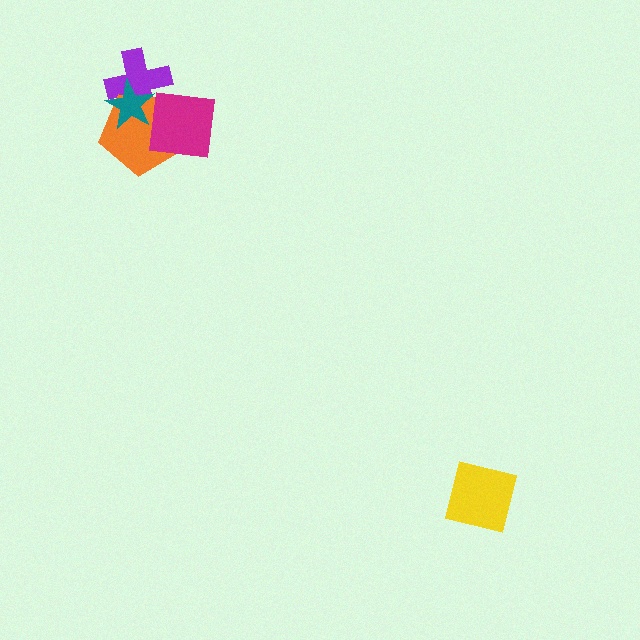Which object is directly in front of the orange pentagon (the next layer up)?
The teal star is directly in front of the orange pentagon.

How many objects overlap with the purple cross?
3 objects overlap with the purple cross.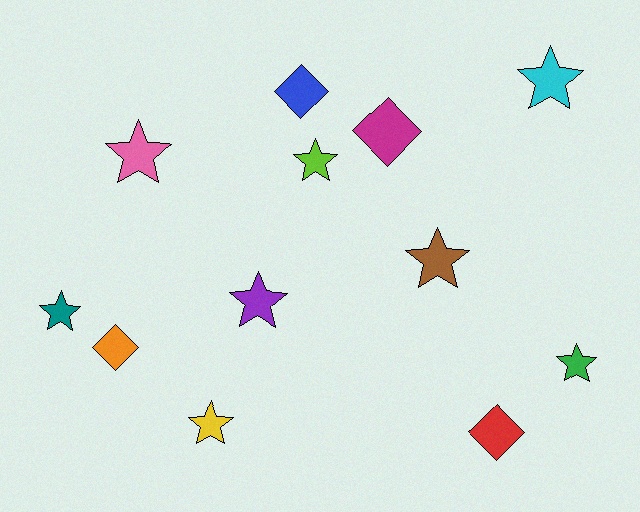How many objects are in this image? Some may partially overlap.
There are 12 objects.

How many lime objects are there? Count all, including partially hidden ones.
There is 1 lime object.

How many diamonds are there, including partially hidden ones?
There are 4 diamonds.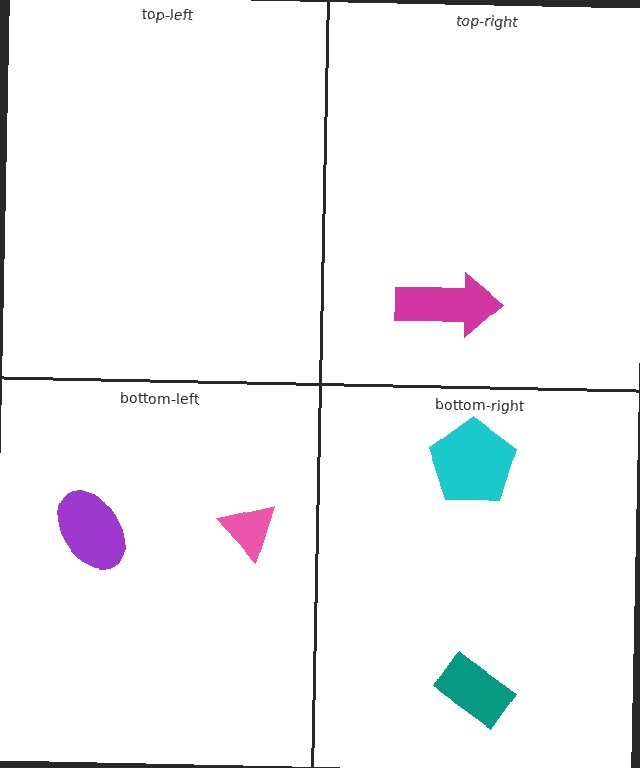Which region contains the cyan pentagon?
The bottom-right region.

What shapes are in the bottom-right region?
The cyan pentagon, the teal rectangle.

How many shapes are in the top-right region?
1.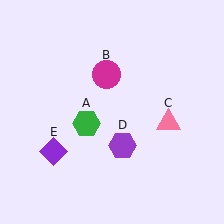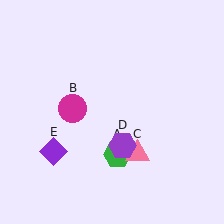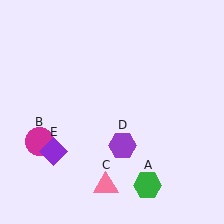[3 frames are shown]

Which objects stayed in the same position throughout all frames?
Purple hexagon (object D) and purple diamond (object E) remained stationary.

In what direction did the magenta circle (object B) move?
The magenta circle (object B) moved down and to the left.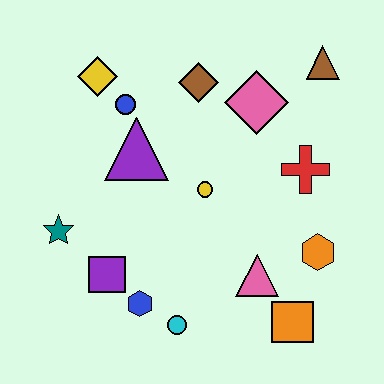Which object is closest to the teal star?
The purple square is closest to the teal star.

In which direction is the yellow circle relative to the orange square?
The yellow circle is above the orange square.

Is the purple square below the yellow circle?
Yes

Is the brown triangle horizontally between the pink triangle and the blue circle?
No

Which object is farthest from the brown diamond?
The orange square is farthest from the brown diamond.